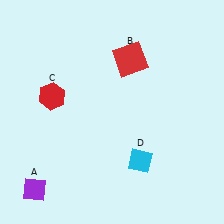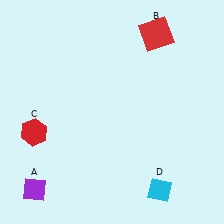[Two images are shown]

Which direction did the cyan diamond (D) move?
The cyan diamond (D) moved down.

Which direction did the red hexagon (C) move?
The red hexagon (C) moved down.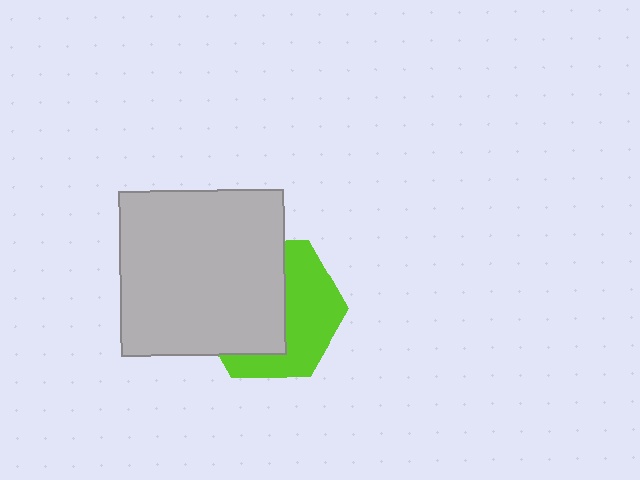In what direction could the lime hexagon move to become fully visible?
The lime hexagon could move right. That would shift it out from behind the light gray square entirely.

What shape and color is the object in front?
The object in front is a light gray square.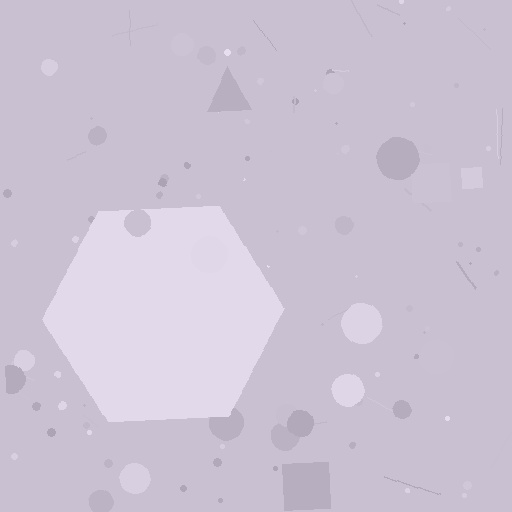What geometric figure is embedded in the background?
A hexagon is embedded in the background.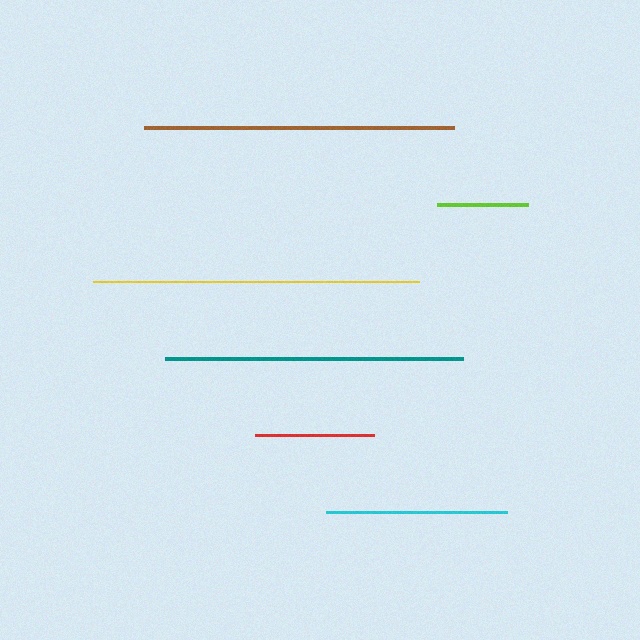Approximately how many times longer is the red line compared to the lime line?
The red line is approximately 1.3 times the length of the lime line.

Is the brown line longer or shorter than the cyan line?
The brown line is longer than the cyan line.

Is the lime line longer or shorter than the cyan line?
The cyan line is longer than the lime line.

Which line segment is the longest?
The yellow line is the longest at approximately 325 pixels.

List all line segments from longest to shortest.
From longest to shortest: yellow, brown, teal, cyan, red, lime.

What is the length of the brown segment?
The brown segment is approximately 310 pixels long.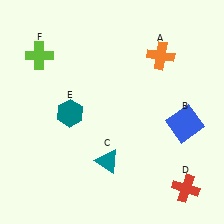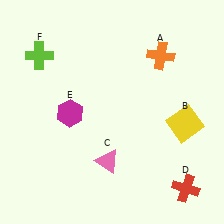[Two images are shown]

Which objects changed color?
B changed from blue to yellow. C changed from teal to pink. E changed from teal to magenta.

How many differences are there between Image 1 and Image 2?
There are 3 differences between the two images.